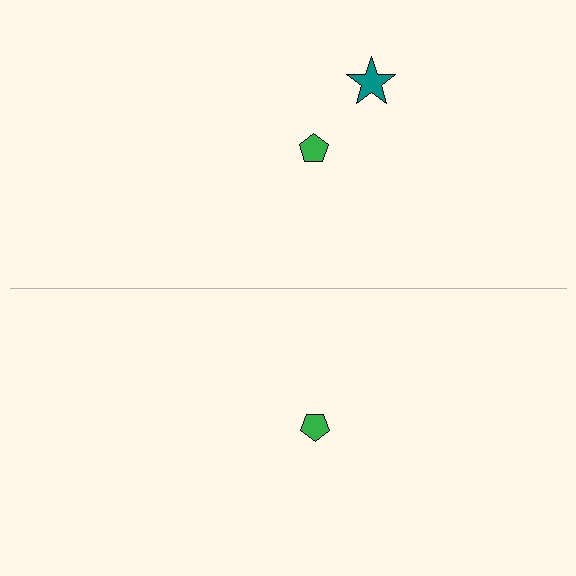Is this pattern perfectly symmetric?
No, the pattern is not perfectly symmetric. A teal star is missing from the bottom side.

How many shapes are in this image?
There are 3 shapes in this image.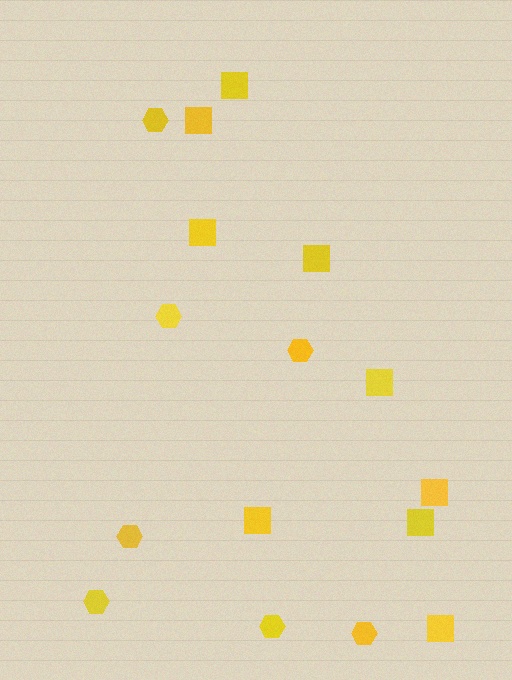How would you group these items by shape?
There are 2 groups: one group of hexagons (7) and one group of squares (9).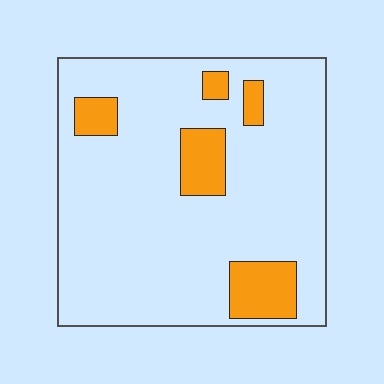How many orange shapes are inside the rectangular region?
5.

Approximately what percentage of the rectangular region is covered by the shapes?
Approximately 15%.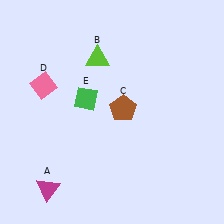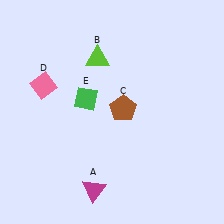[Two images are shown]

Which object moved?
The magenta triangle (A) moved right.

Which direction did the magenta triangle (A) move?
The magenta triangle (A) moved right.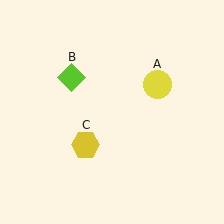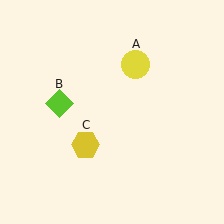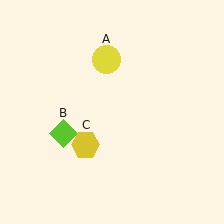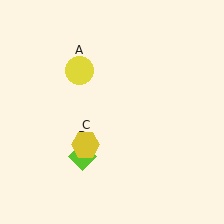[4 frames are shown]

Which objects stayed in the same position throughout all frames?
Yellow hexagon (object C) remained stationary.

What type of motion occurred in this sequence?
The yellow circle (object A), lime diamond (object B) rotated counterclockwise around the center of the scene.